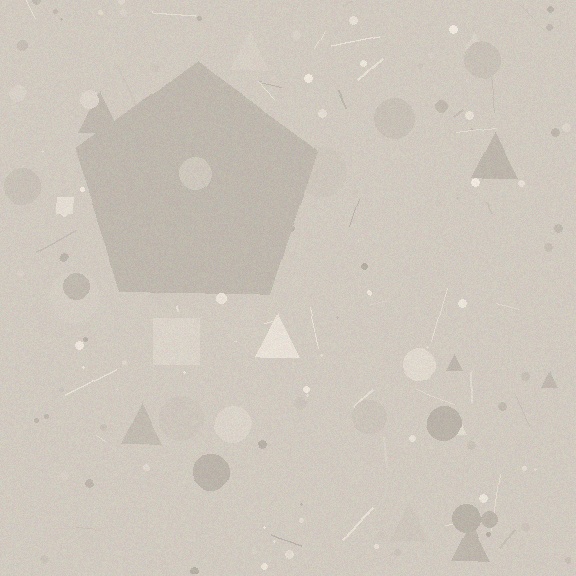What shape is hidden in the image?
A pentagon is hidden in the image.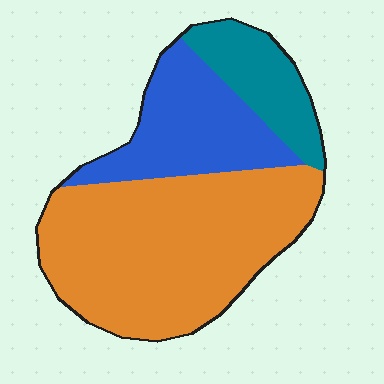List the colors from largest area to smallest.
From largest to smallest: orange, blue, teal.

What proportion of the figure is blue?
Blue takes up about one quarter (1/4) of the figure.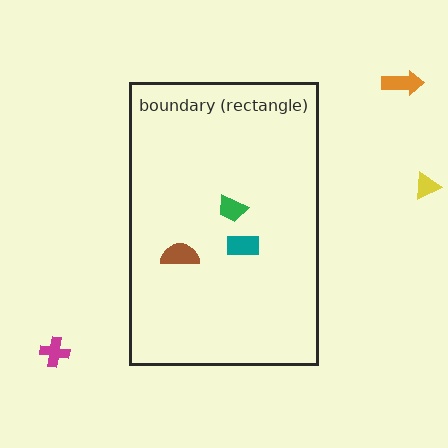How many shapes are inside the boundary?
3 inside, 3 outside.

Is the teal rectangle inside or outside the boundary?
Inside.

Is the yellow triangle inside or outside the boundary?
Outside.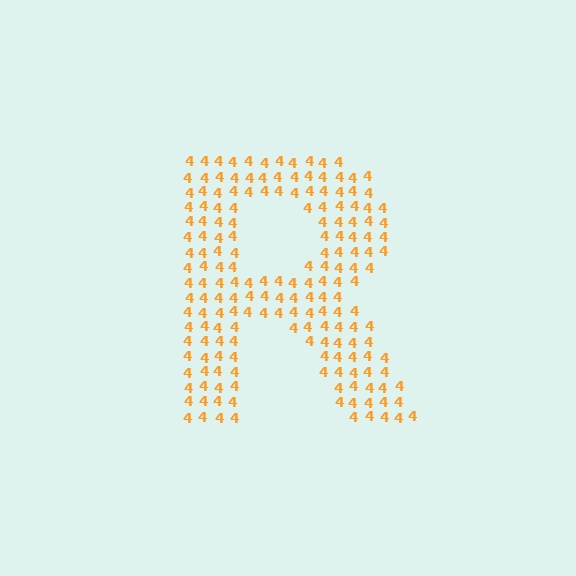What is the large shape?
The large shape is the letter R.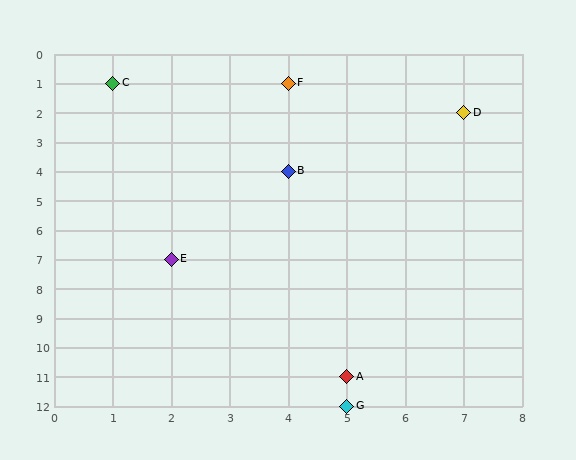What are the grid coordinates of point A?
Point A is at grid coordinates (5, 11).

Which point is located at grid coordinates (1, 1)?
Point C is at (1, 1).